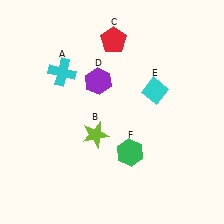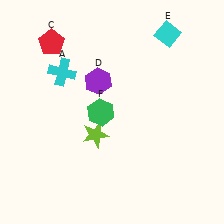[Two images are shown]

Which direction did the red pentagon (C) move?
The red pentagon (C) moved left.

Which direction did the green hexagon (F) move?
The green hexagon (F) moved up.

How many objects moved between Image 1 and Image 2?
3 objects moved between the two images.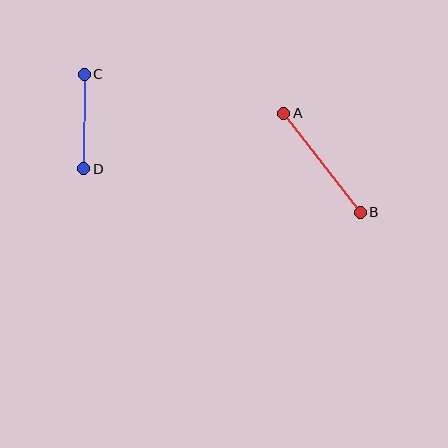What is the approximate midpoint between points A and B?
The midpoint is at approximately (322, 163) pixels.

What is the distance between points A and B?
The distance is approximately 125 pixels.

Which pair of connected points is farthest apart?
Points A and B are farthest apart.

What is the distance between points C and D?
The distance is approximately 94 pixels.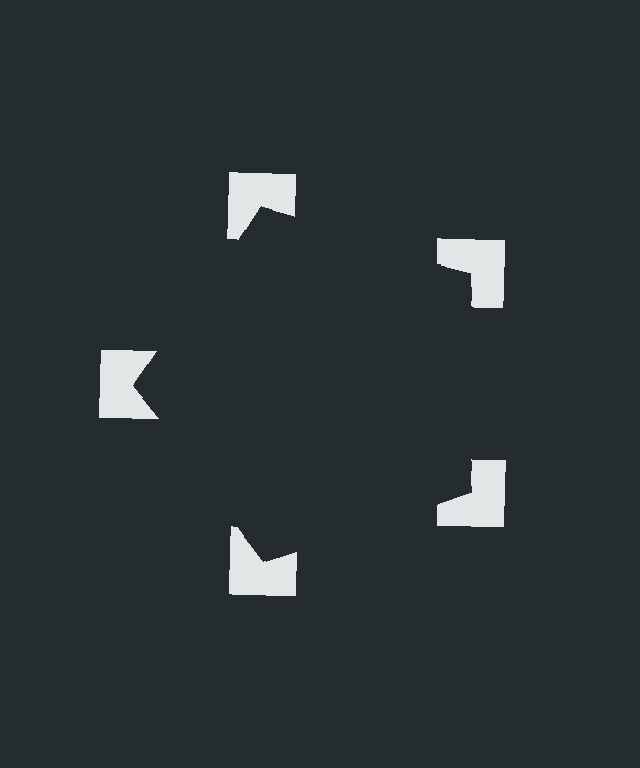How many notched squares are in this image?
There are 5 — one at each vertex of the illusory pentagon.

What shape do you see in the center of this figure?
An illusory pentagon — its edges are inferred from the aligned wedge cuts in the notched squares, not physically drawn.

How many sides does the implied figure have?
5 sides.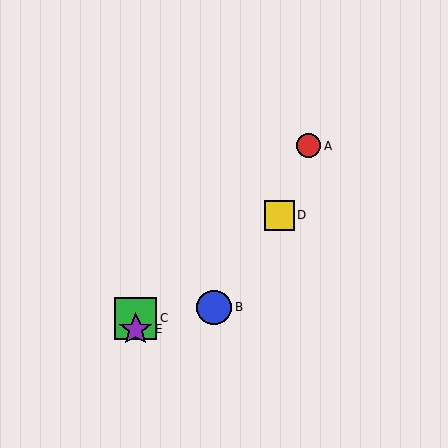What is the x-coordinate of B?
Object B is at x≈214.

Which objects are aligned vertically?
Objects C, E are aligned vertically.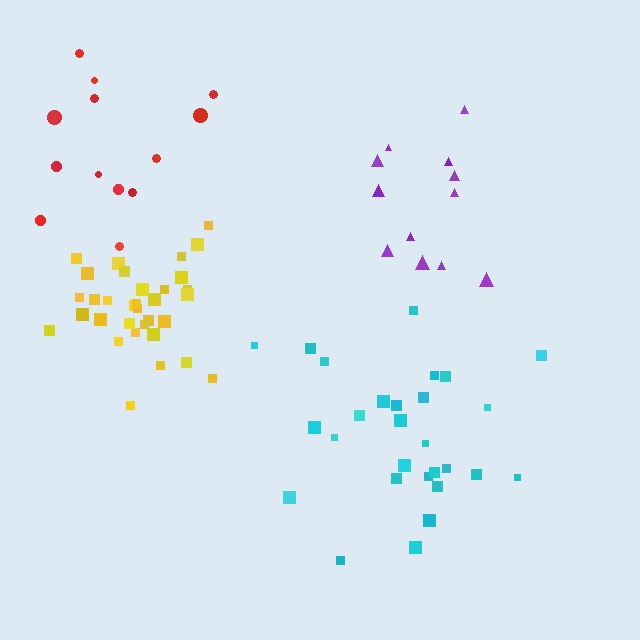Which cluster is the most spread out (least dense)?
Purple.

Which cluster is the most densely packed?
Yellow.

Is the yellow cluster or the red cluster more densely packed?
Yellow.